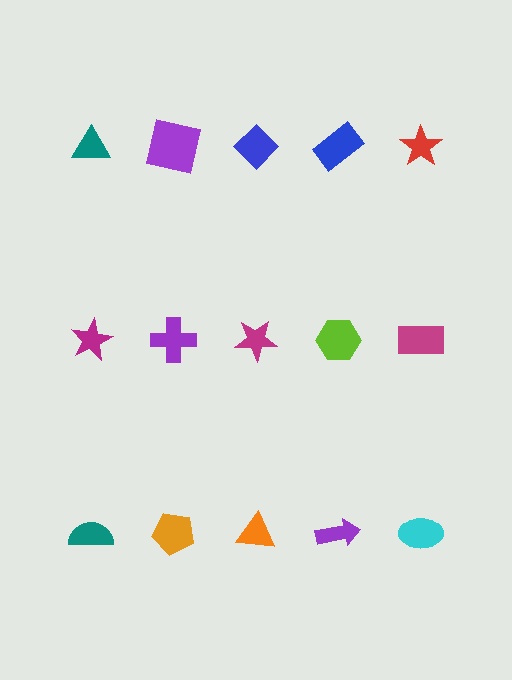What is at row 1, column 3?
A blue diamond.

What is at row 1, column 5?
A red star.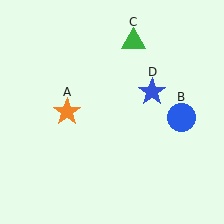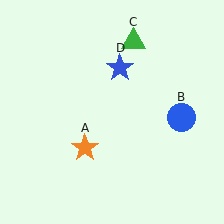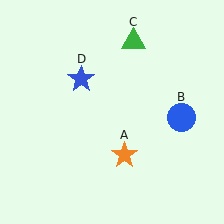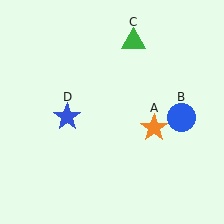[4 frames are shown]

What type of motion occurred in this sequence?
The orange star (object A), blue star (object D) rotated counterclockwise around the center of the scene.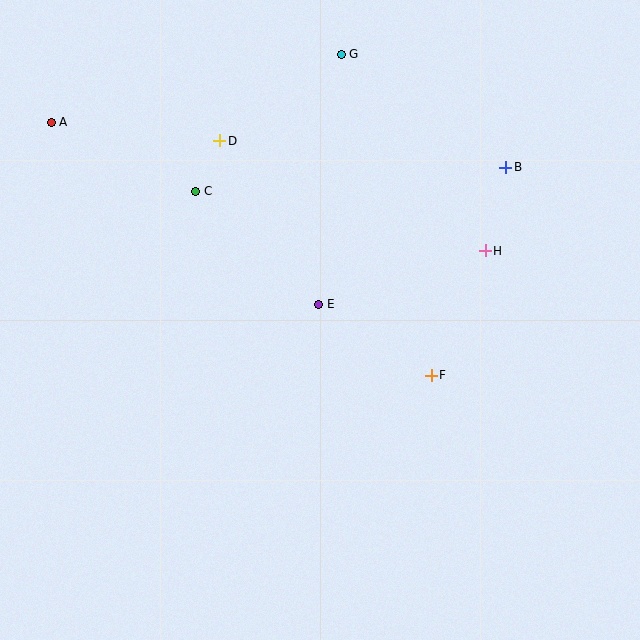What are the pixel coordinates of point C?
Point C is at (196, 191).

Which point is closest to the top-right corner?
Point B is closest to the top-right corner.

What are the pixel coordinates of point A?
Point A is at (51, 122).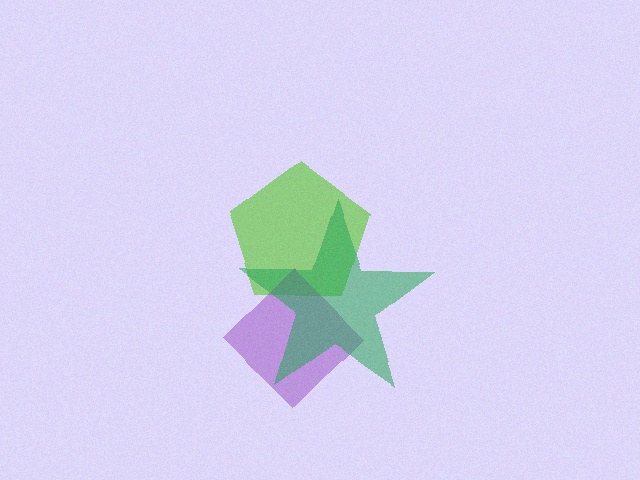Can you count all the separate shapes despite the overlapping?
Yes, there are 3 separate shapes.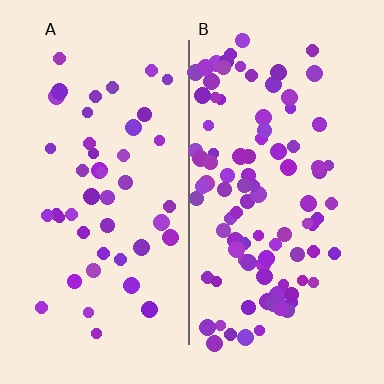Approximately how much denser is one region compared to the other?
Approximately 2.1× — region B over region A.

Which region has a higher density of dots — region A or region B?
B (the right).